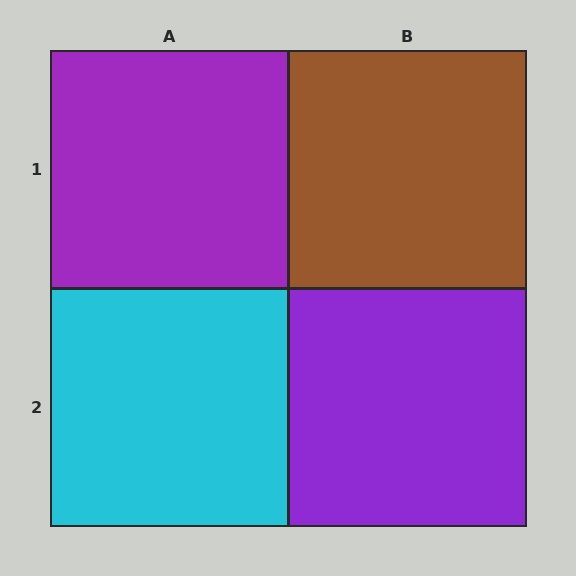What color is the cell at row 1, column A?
Purple.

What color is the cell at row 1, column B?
Brown.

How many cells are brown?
1 cell is brown.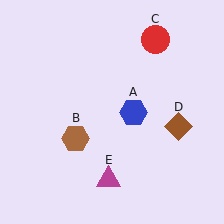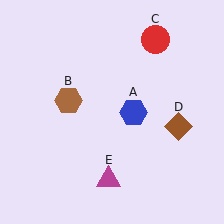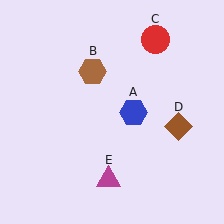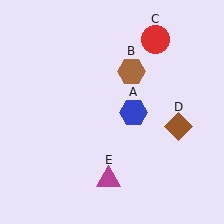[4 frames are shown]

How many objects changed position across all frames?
1 object changed position: brown hexagon (object B).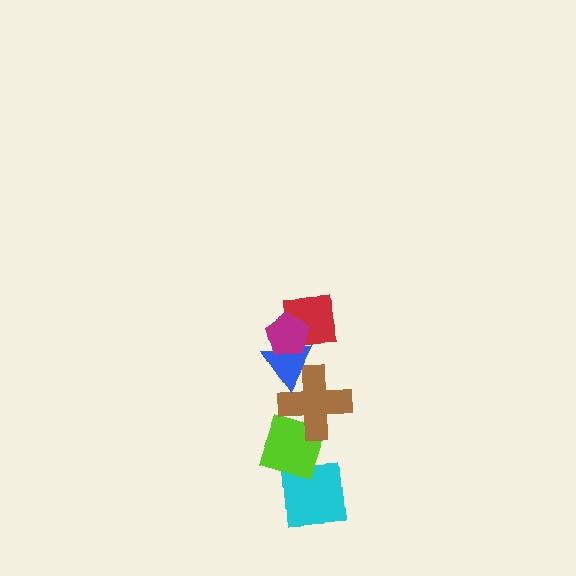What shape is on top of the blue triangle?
The red square is on top of the blue triangle.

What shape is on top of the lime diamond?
The brown cross is on top of the lime diamond.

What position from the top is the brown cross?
The brown cross is 4th from the top.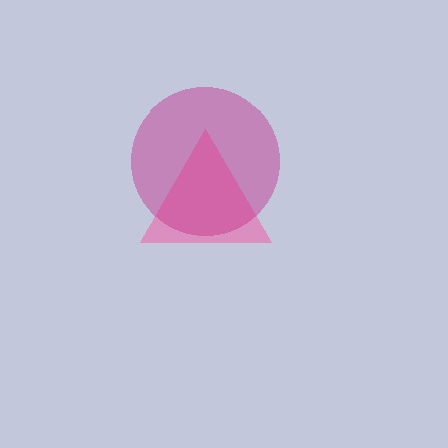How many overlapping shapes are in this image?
There are 2 overlapping shapes in the image.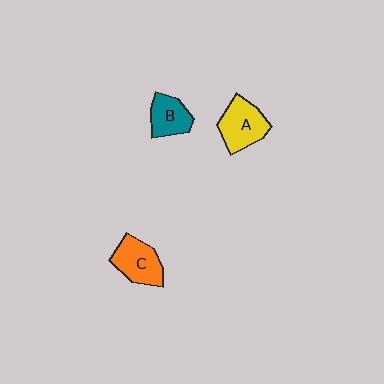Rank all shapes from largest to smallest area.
From largest to smallest: A (yellow), C (orange), B (teal).